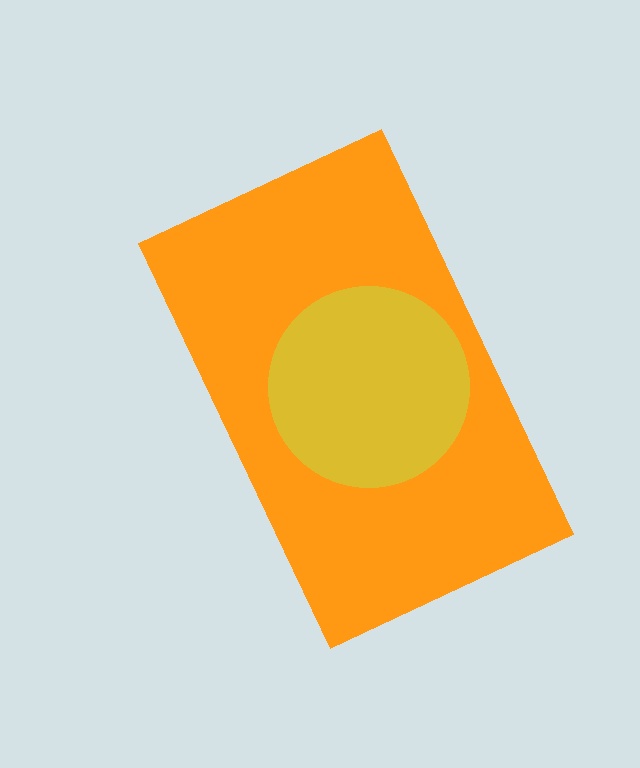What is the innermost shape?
The yellow circle.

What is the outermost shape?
The orange rectangle.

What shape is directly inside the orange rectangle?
The yellow circle.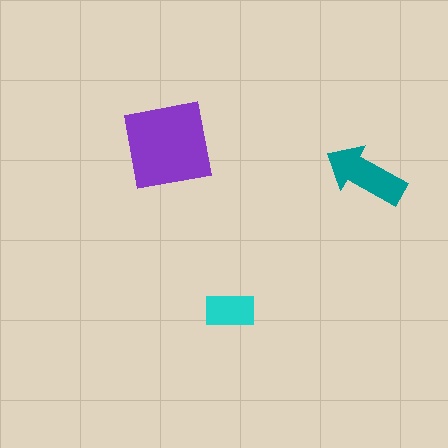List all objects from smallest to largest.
The cyan rectangle, the teal arrow, the purple square.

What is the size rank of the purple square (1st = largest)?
1st.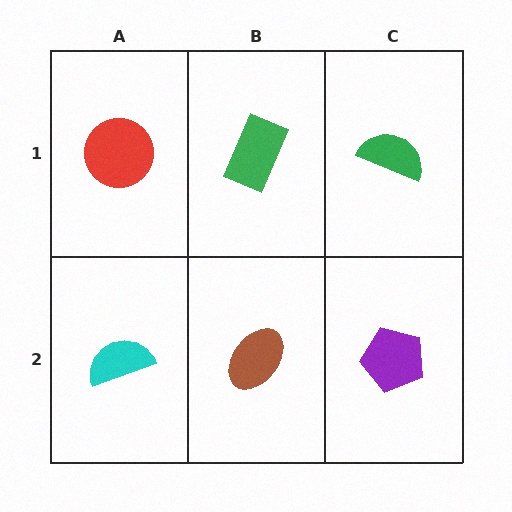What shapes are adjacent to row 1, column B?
A brown ellipse (row 2, column B), a red circle (row 1, column A), a green semicircle (row 1, column C).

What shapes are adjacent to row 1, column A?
A cyan semicircle (row 2, column A), a green rectangle (row 1, column B).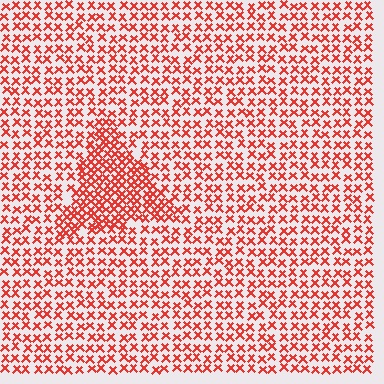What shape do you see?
I see a triangle.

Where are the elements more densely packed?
The elements are more densely packed inside the triangle boundary.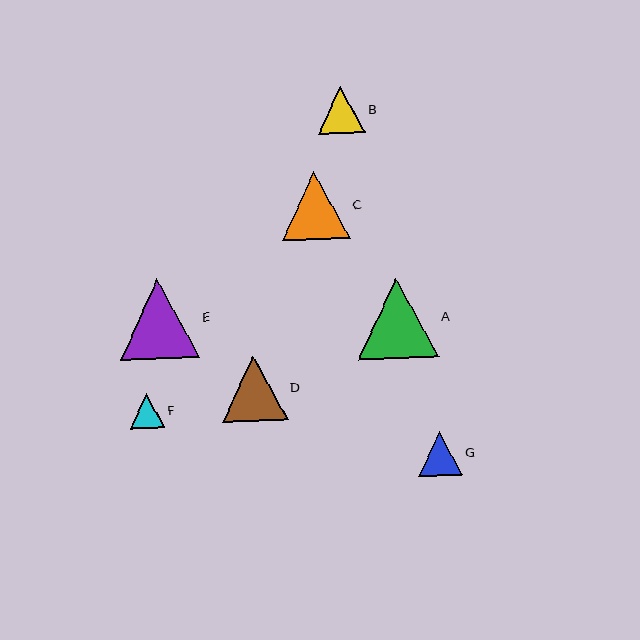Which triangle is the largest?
Triangle A is the largest with a size of approximately 81 pixels.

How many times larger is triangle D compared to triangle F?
Triangle D is approximately 1.9 times the size of triangle F.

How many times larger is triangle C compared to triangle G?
Triangle C is approximately 1.5 times the size of triangle G.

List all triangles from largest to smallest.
From largest to smallest: A, E, C, D, B, G, F.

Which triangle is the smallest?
Triangle F is the smallest with a size of approximately 35 pixels.